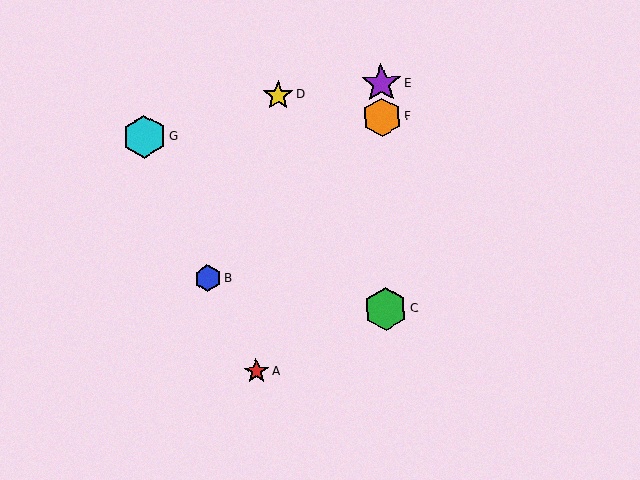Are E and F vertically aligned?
Yes, both are at x≈381.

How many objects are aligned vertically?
3 objects (C, E, F) are aligned vertically.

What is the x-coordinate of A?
Object A is at x≈256.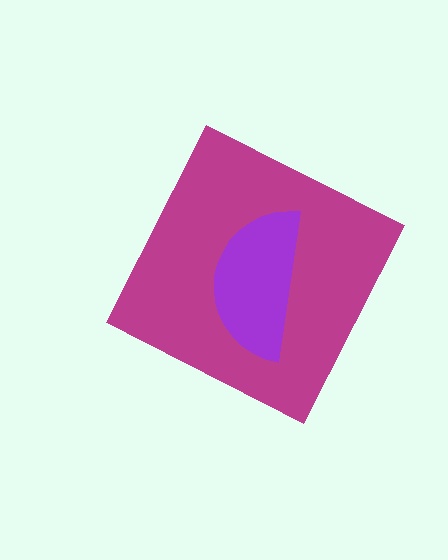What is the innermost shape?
The purple semicircle.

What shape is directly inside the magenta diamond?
The purple semicircle.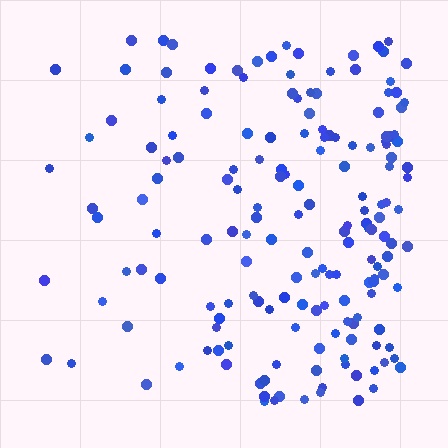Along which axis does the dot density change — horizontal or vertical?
Horizontal.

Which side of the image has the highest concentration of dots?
The right.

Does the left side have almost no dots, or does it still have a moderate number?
Still a moderate number, just noticeably fewer than the right.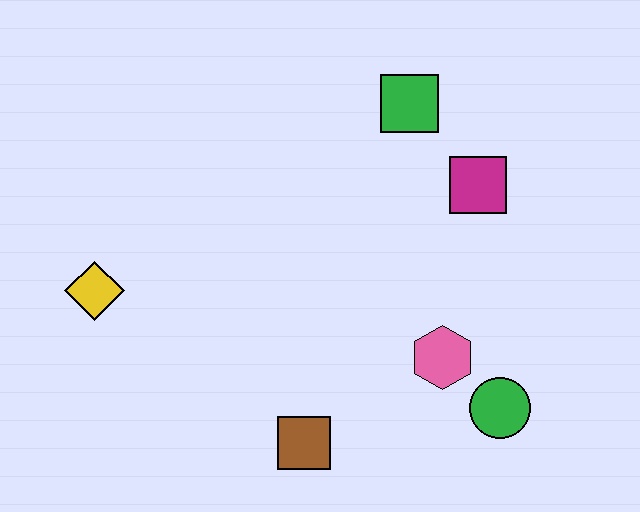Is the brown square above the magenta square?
No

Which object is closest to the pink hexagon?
The green circle is closest to the pink hexagon.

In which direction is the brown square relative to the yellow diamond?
The brown square is to the right of the yellow diamond.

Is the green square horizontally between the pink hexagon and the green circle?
No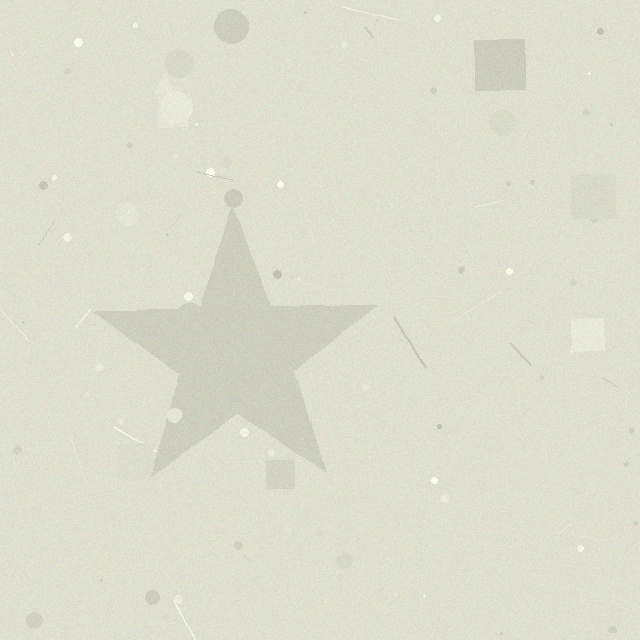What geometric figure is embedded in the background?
A star is embedded in the background.